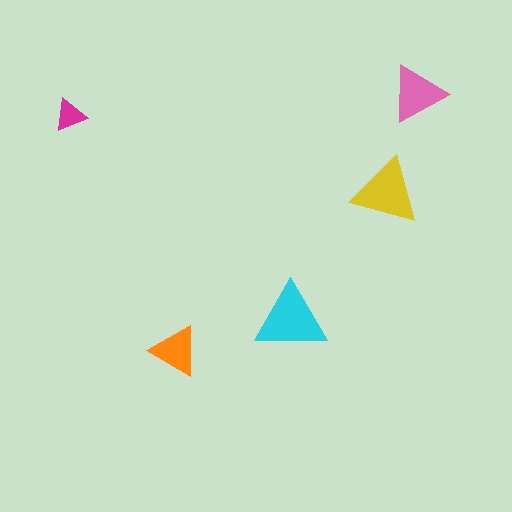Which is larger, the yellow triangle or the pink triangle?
The yellow one.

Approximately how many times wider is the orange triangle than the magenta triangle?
About 1.5 times wider.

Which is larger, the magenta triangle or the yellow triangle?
The yellow one.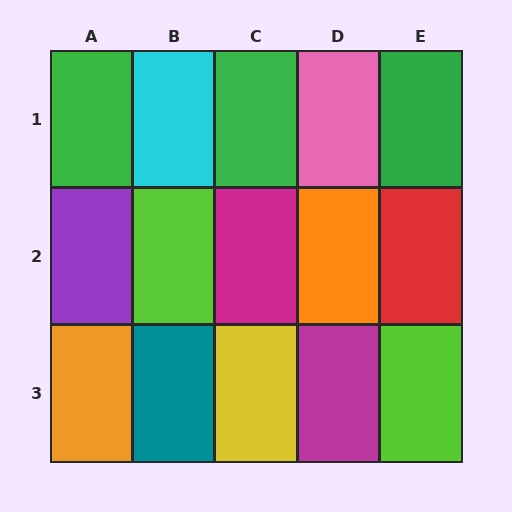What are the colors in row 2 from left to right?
Purple, lime, magenta, orange, red.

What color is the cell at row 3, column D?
Magenta.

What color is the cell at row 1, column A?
Green.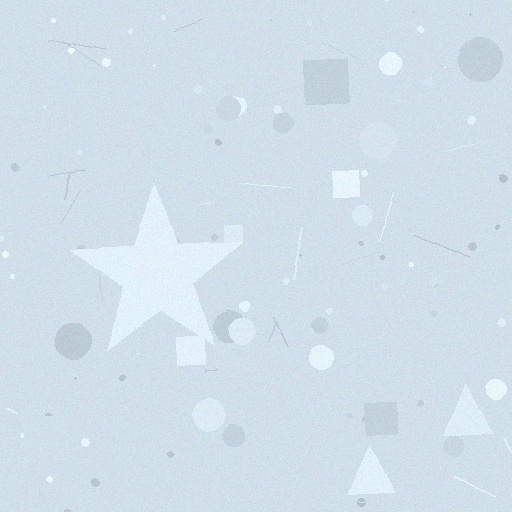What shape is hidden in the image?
A star is hidden in the image.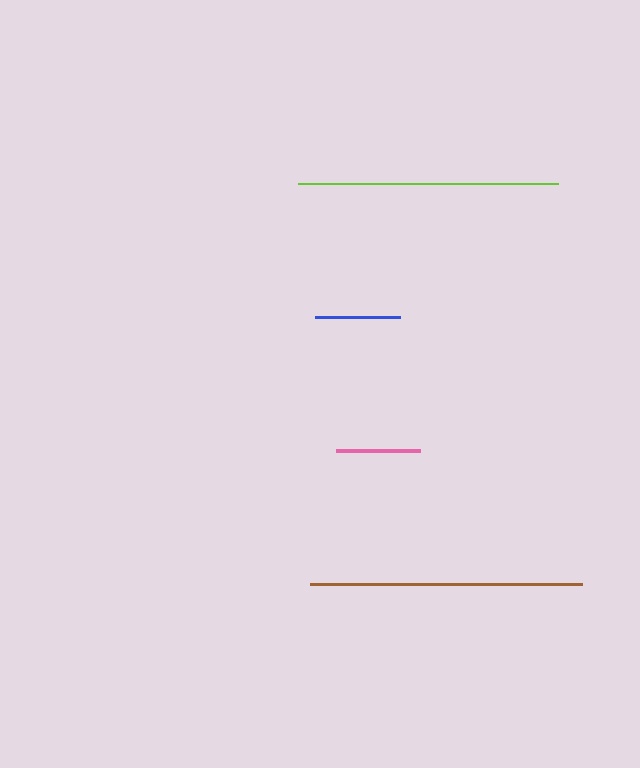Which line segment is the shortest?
The pink line is the shortest at approximately 84 pixels.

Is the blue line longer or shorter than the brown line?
The brown line is longer than the blue line.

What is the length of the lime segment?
The lime segment is approximately 260 pixels long.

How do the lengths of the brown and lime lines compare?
The brown and lime lines are approximately the same length.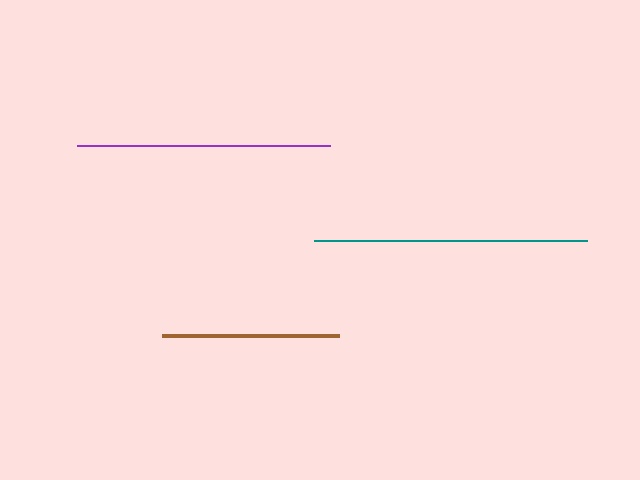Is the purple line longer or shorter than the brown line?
The purple line is longer than the brown line.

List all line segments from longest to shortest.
From longest to shortest: teal, purple, brown.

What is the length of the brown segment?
The brown segment is approximately 177 pixels long.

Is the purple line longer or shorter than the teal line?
The teal line is longer than the purple line.